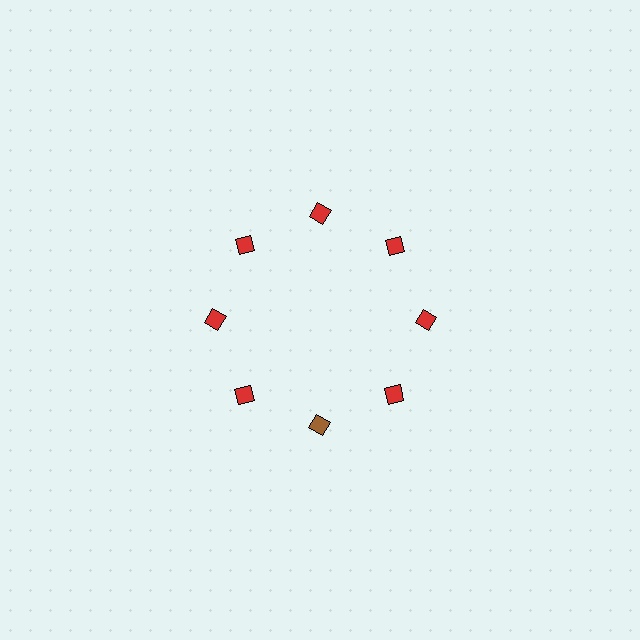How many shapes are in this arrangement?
There are 8 shapes arranged in a ring pattern.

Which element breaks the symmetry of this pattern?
The brown diamond at roughly the 6 o'clock position breaks the symmetry. All other shapes are red diamonds.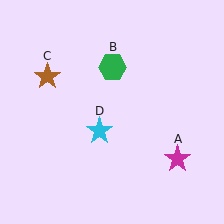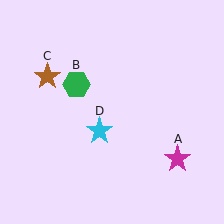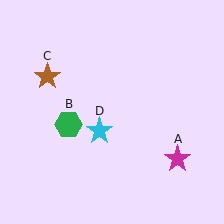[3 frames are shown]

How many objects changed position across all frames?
1 object changed position: green hexagon (object B).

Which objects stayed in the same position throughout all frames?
Magenta star (object A) and brown star (object C) and cyan star (object D) remained stationary.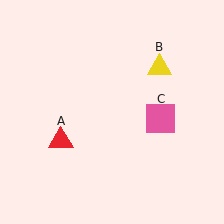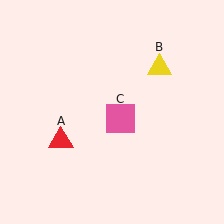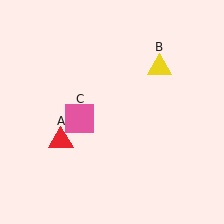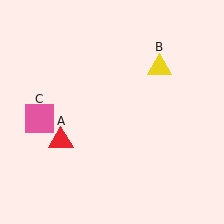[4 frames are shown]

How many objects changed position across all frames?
1 object changed position: pink square (object C).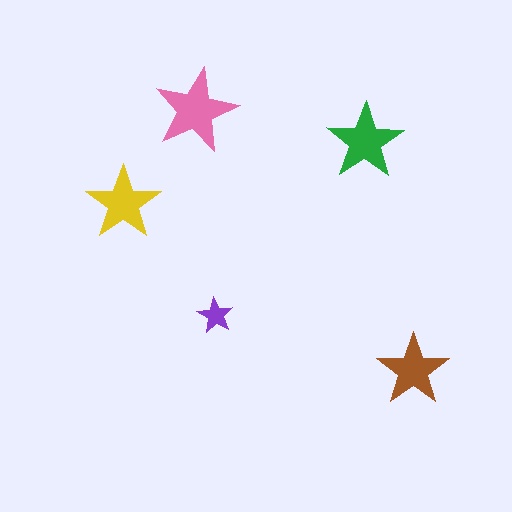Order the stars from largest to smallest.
the pink one, the green one, the yellow one, the brown one, the purple one.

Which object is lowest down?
The brown star is bottommost.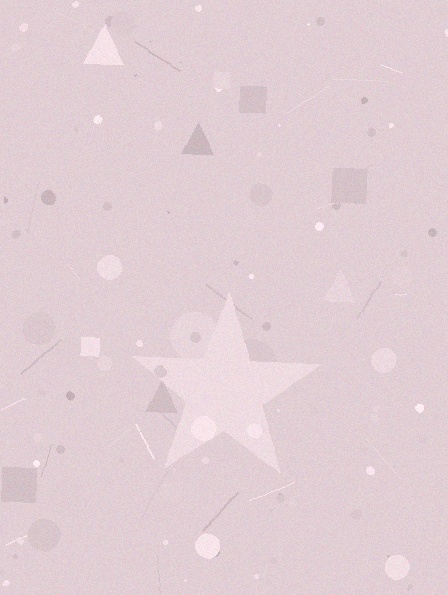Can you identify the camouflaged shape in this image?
The camouflaged shape is a star.